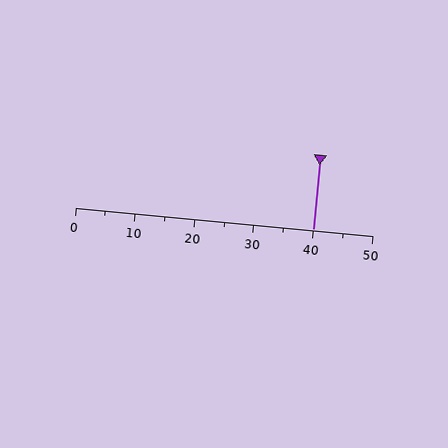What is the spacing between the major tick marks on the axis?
The major ticks are spaced 10 apart.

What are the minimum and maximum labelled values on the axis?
The axis runs from 0 to 50.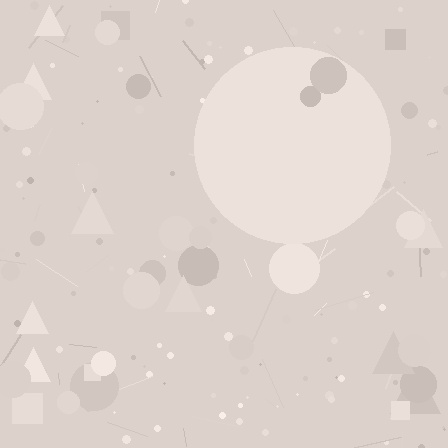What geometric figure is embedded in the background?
A circle is embedded in the background.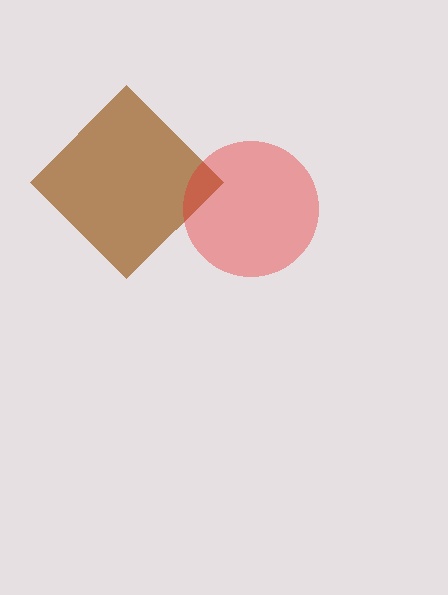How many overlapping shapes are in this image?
There are 2 overlapping shapes in the image.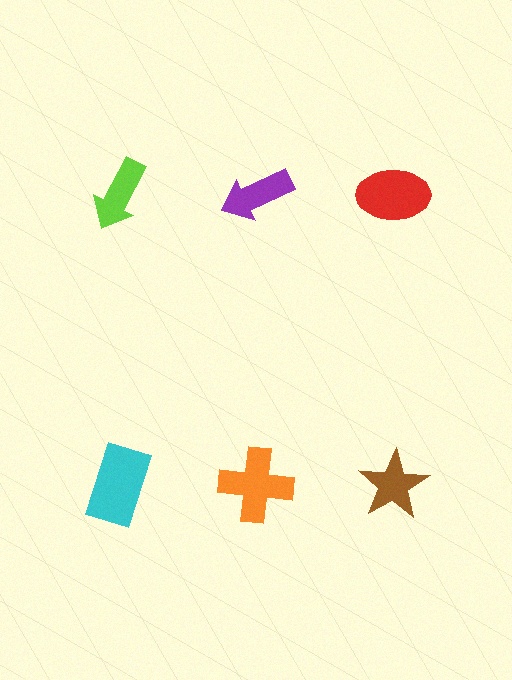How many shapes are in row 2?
3 shapes.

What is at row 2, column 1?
A cyan rectangle.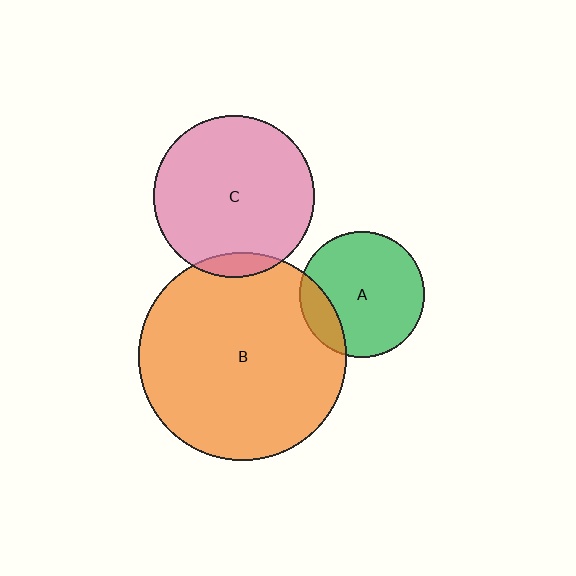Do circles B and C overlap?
Yes.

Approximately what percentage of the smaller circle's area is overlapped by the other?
Approximately 5%.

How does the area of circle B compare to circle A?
Approximately 2.7 times.